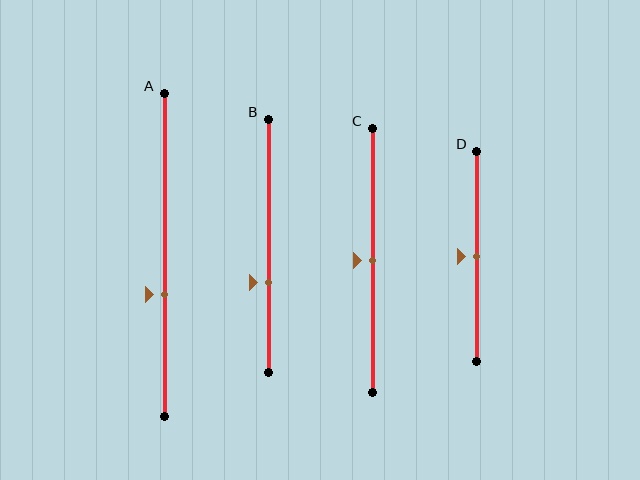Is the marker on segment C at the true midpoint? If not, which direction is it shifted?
Yes, the marker on segment C is at the true midpoint.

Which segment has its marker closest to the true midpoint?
Segment C has its marker closest to the true midpoint.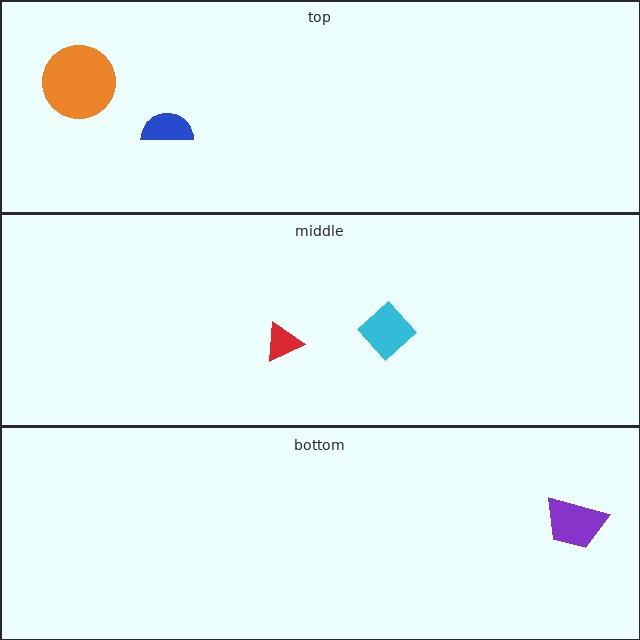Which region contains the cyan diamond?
The middle region.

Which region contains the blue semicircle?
The top region.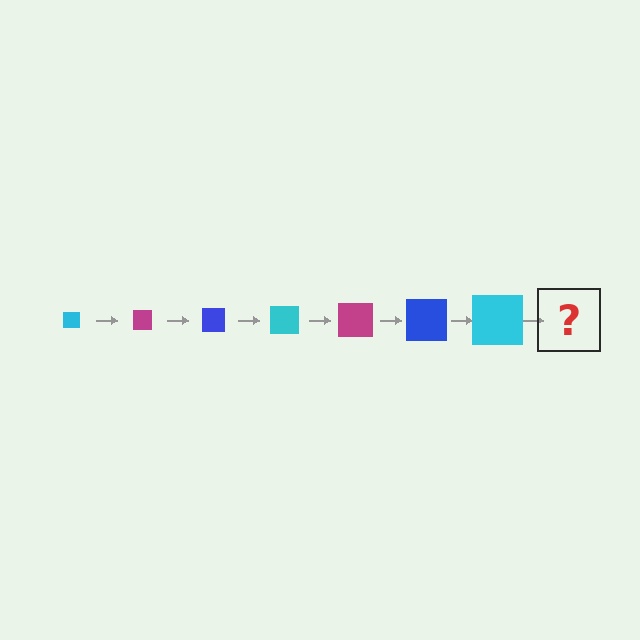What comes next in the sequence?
The next element should be a magenta square, larger than the previous one.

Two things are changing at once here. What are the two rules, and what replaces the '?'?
The two rules are that the square grows larger each step and the color cycles through cyan, magenta, and blue. The '?' should be a magenta square, larger than the previous one.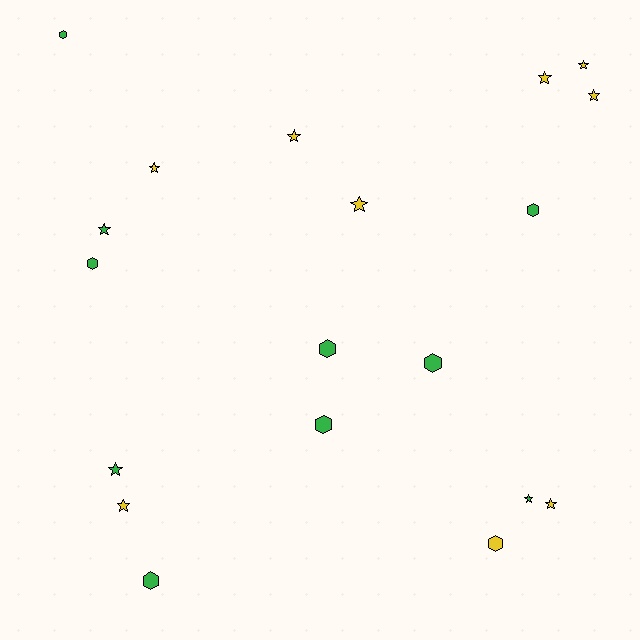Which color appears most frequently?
Green, with 10 objects.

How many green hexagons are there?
There are 7 green hexagons.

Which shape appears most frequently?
Star, with 11 objects.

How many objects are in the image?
There are 19 objects.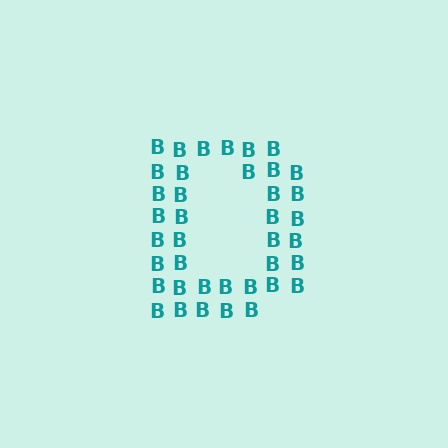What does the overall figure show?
The overall figure shows the letter D.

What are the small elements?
The small elements are letter B's.